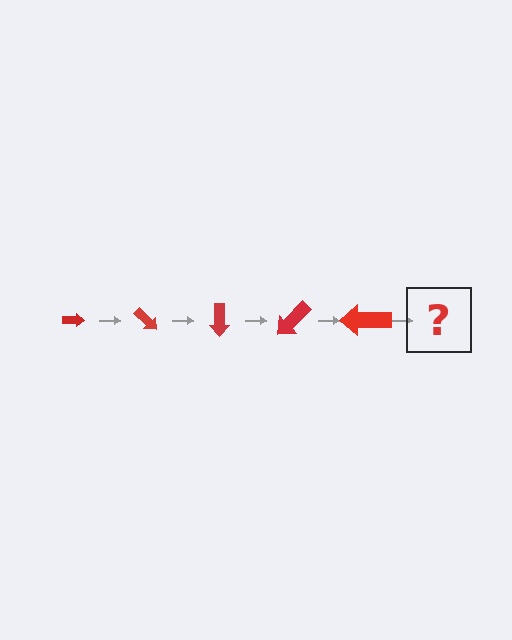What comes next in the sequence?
The next element should be an arrow, larger than the previous one and rotated 225 degrees from the start.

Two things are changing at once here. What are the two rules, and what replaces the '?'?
The two rules are that the arrow grows larger each step and it rotates 45 degrees each step. The '?' should be an arrow, larger than the previous one and rotated 225 degrees from the start.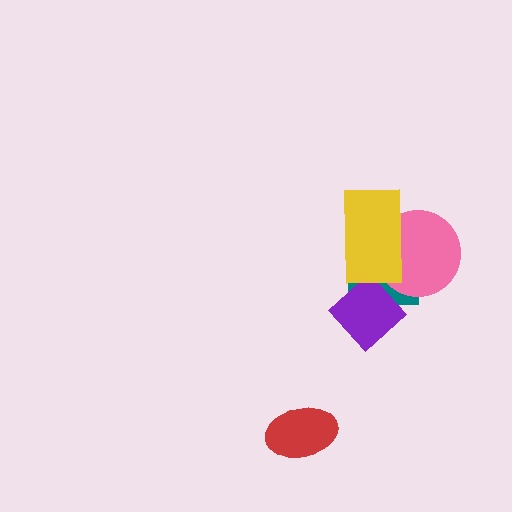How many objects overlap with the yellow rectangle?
3 objects overlap with the yellow rectangle.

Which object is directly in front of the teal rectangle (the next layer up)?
The pink circle is directly in front of the teal rectangle.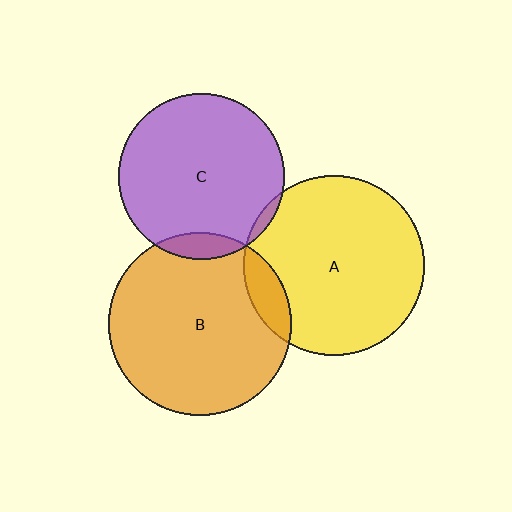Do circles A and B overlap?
Yes.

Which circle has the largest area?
Circle B (orange).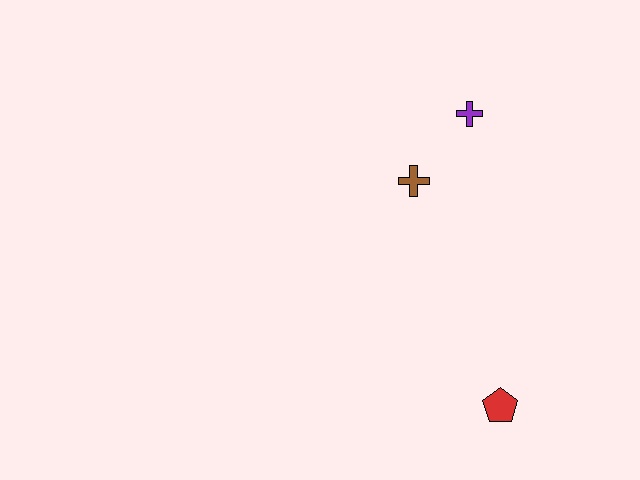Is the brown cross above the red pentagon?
Yes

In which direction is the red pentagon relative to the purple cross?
The red pentagon is below the purple cross.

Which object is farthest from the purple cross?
The red pentagon is farthest from the purple cross.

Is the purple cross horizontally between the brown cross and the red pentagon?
Yes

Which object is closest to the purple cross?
The brown cross is closest to the purple cross.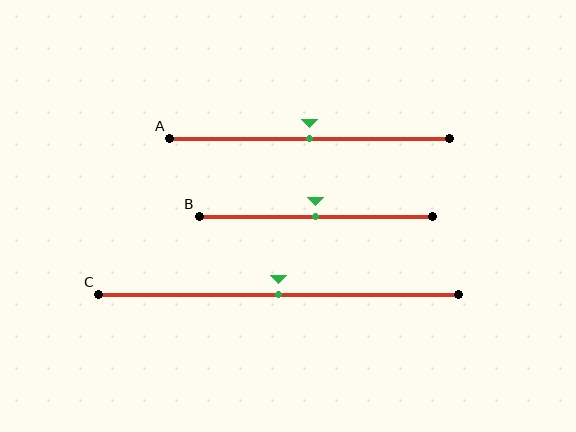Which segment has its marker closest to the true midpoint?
Segment A has its marker closest to the true midpoint.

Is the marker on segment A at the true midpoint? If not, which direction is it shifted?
Yes, the marker on segment A is at the true midpoint.